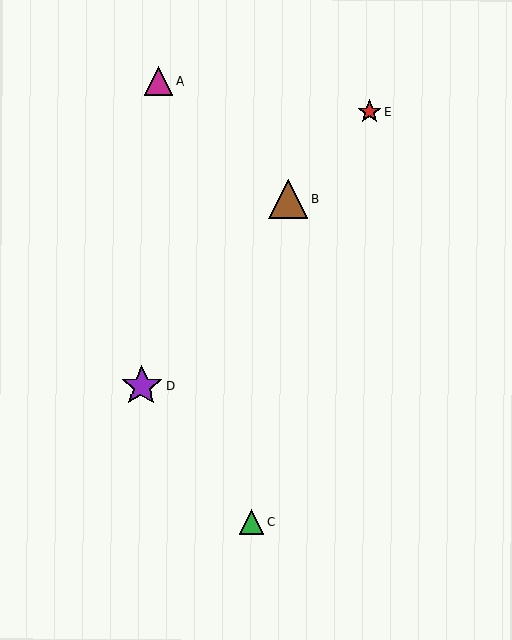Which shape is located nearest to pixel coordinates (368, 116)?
The red star (labeled E) at (370, 111) is nearest to that location.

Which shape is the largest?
The purple star (labeled D) is the largest.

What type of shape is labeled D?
Shape D is a purple star.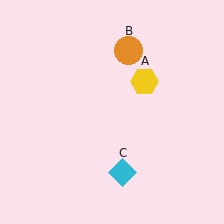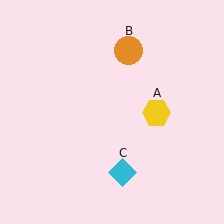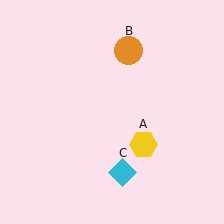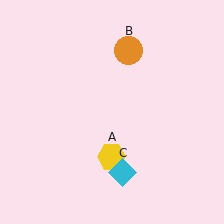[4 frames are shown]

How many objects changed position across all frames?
1 object changed position: yellow hexagon (object A).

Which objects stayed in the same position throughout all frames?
Orange circle (object B) and cyan diamond (object C) remained stationary.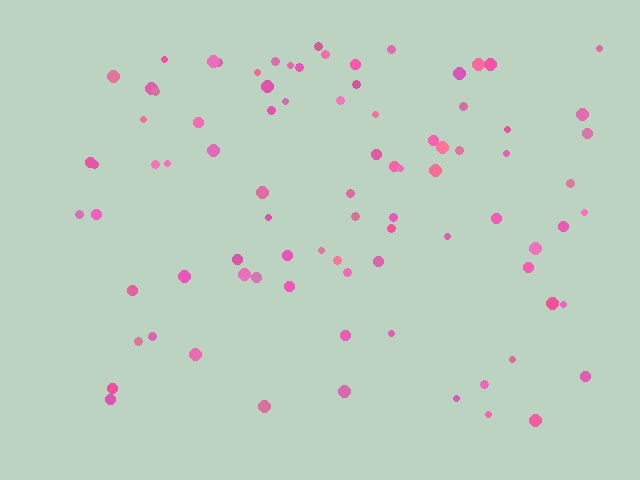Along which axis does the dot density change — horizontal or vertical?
Vertical.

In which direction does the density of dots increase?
From bottom to top, with the top side densest.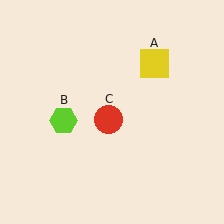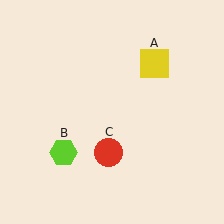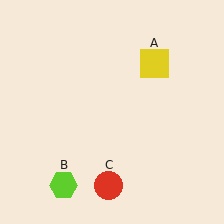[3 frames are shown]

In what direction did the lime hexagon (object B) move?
The lime hexagon (object B) moved down.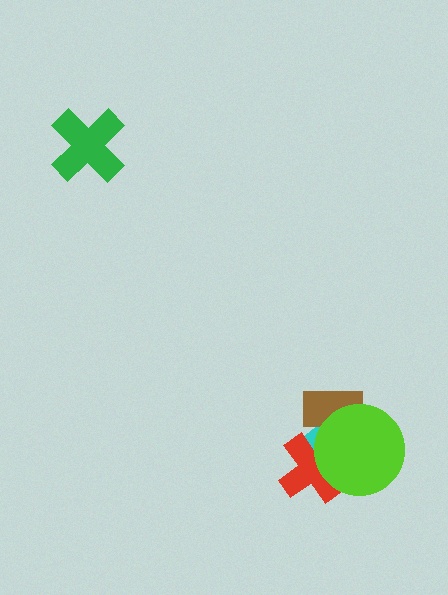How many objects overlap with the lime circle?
3 objects overlap with the lime circle.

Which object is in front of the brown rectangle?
The lime circle is in front of the brown rectangle.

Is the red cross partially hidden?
Yes, it is partially covered by another shape.